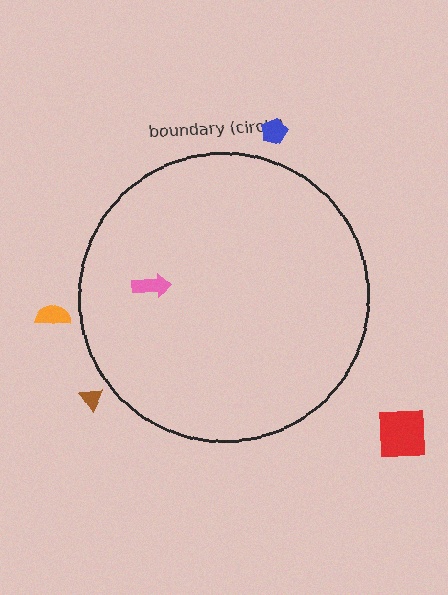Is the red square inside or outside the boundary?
Outside.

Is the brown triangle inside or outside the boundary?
Outside.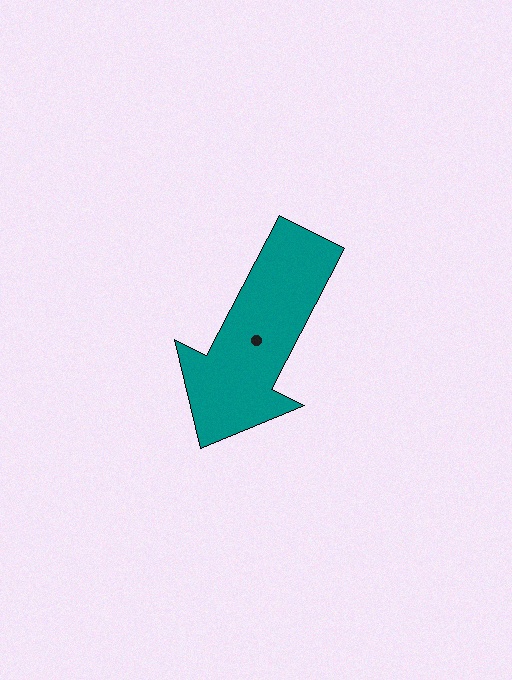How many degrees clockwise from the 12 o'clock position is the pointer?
Approximately 207 degrees.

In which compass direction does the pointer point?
Southwest.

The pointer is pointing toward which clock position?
Roughly 7 o'clock.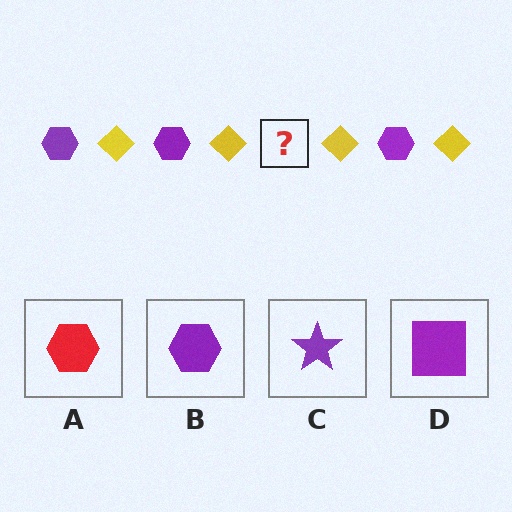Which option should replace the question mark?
Option B.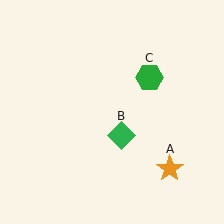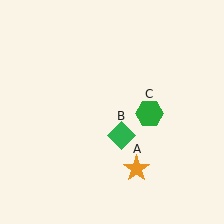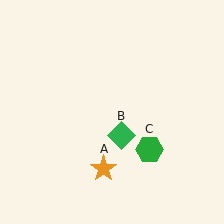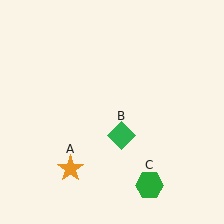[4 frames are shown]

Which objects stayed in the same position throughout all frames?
Green diamond (object B) remained stationary.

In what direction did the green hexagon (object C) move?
The green hexagon (object C) moved down.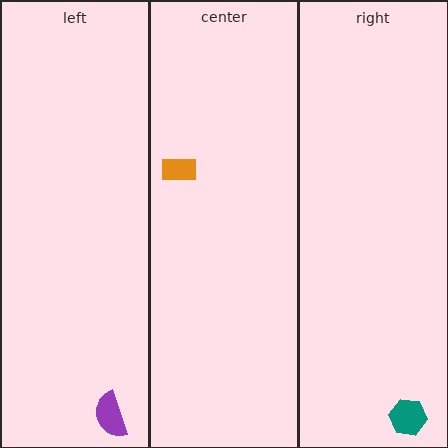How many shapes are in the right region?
1.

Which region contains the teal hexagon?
The right region.